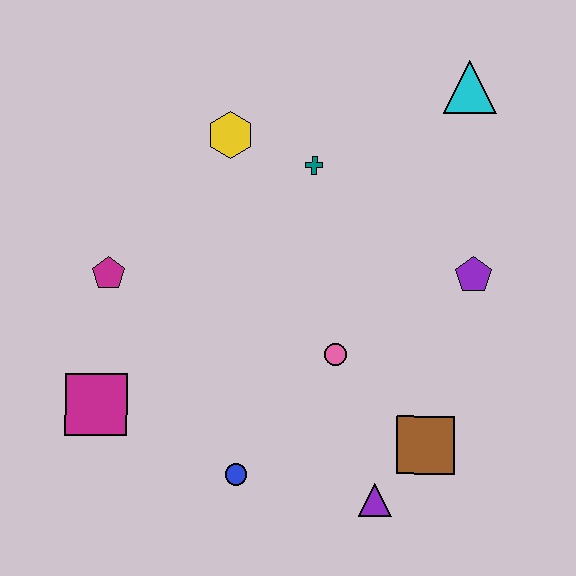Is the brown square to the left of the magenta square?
No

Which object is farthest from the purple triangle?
The cyan triangle is farthest from the purple triangle.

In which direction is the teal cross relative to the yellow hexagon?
The teal cross is to the right of the yellow hexagon.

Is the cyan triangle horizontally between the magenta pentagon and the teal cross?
No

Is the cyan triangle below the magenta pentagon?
No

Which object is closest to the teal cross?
The yellow hexagon is closest to the teal cross.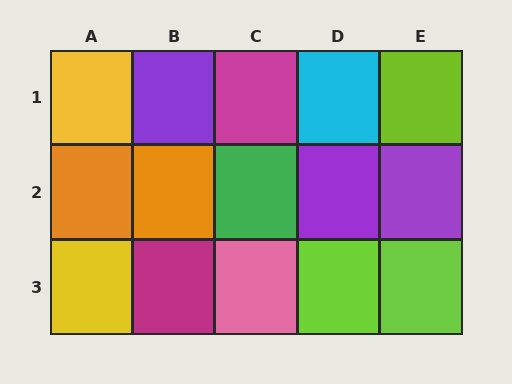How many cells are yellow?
2 cells are yellow.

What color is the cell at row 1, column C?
Magenta.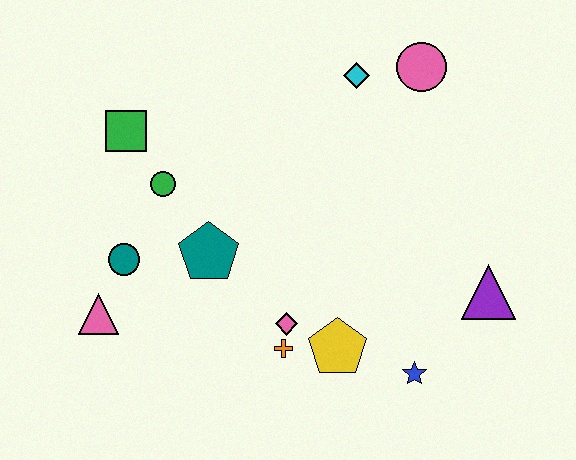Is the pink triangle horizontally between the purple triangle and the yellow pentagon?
No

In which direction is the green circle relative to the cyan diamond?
The green circle is to the left of the cyan diamond.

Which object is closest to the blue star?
The yellow pentagon is closest to the blue star.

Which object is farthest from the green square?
The purple triangle is farthest from the green square.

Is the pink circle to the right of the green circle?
Yes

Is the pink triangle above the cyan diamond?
No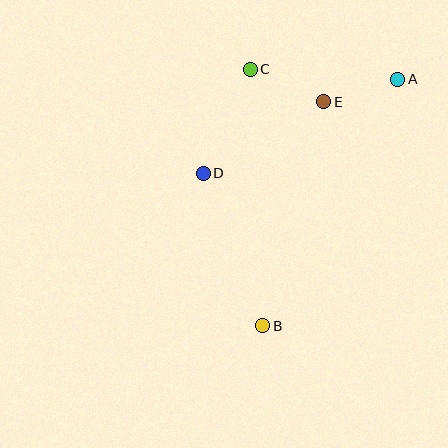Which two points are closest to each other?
Points A and E are closest to each other.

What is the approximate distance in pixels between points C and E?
The distance between C and E is approximately 80 pixels.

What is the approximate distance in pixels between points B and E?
The distance between B and E is approximately 232 pixels.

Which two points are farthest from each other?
Points A and B are farthest from each other.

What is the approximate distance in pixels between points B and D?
The distance between B and D is approximately 164 pixels.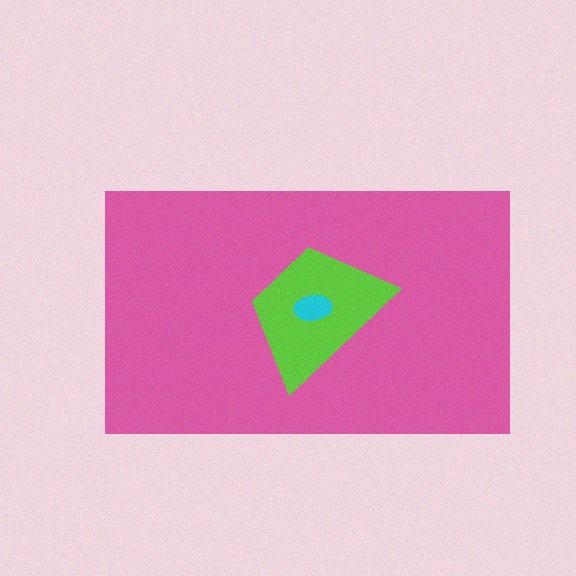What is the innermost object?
The cyan ellipse.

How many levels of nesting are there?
3.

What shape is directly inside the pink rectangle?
The lime trapezoid.